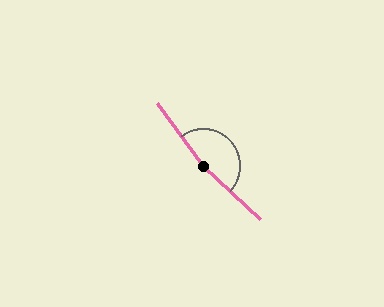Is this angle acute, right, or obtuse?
It is obtuse.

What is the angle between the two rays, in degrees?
Approximately 169 degrees.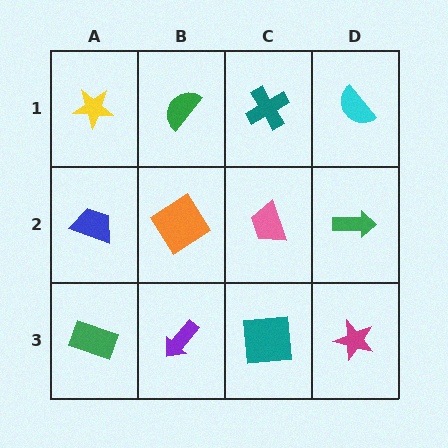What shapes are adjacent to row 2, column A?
A yellow star (row 1, column A), a green rectangle (row 3, column A), an orange diamond (row 2, column B).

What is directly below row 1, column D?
A green arrow.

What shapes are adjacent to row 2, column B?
A green semicircle (row 1, column B), a purple arrow (row 3, column B), a blue trapezoid (row 2, column A), a pink trapezoid (row 2, column C).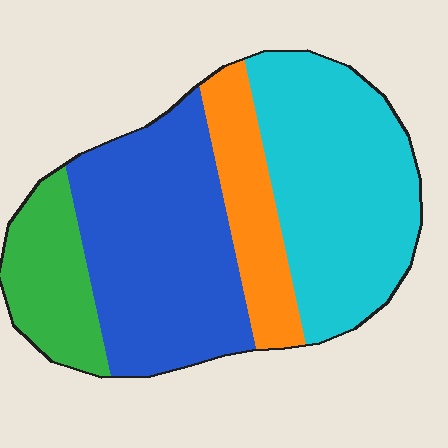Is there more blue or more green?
Blue.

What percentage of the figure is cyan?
Cyan takes up between a third and a half of the figure.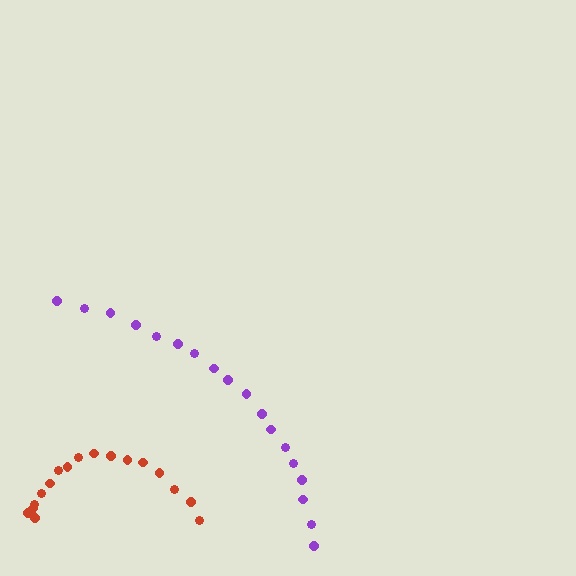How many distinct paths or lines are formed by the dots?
There are 2 distinct paths.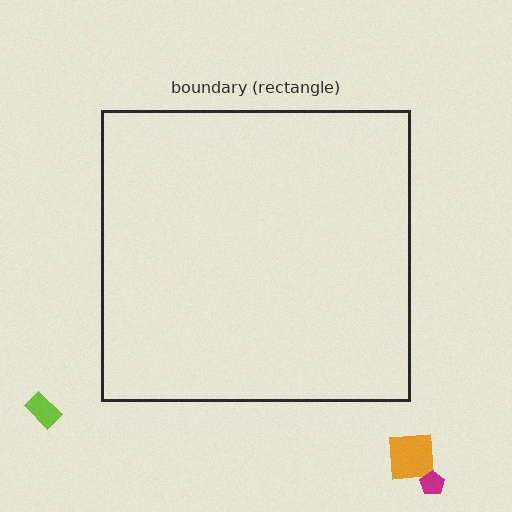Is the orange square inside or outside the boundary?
Outside.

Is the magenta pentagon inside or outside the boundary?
Outside.